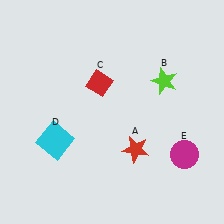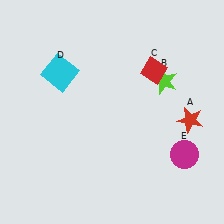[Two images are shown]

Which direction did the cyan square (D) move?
The cyan square (D) moved up.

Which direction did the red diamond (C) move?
The red diamond (C) moved right.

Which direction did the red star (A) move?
The red star (A) moved right.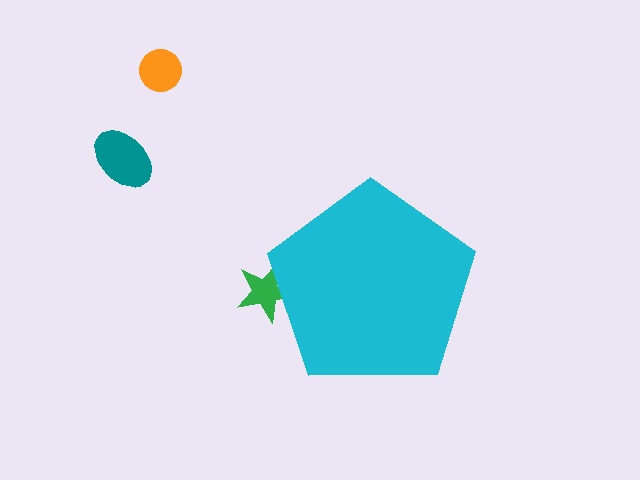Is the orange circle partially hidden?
No, the orange circle is fully visible.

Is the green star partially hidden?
Yes, the green star is partially hidden behind the cyan pentagon.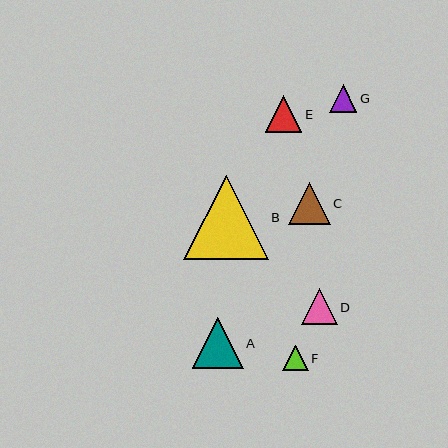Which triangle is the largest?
Triangle B is the largest with a size of approximately 84 pixels.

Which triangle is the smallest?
Triangle F is the smallest with a size of approximately 26 pixels.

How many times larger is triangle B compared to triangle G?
Triangle B is approximately 3.1 times the size of triangle G.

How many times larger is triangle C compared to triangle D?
Triangle C is approximately 1.2 times the size of triangle D.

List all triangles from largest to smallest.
From largest to smallest: B, A, C, E, D, G, F.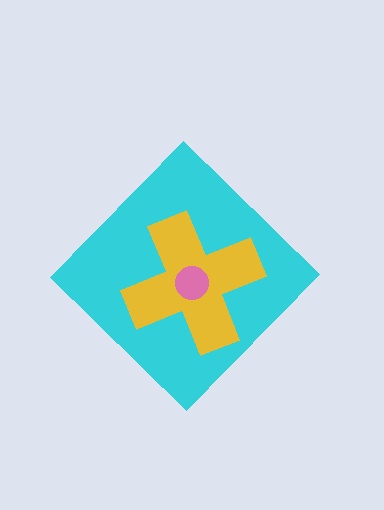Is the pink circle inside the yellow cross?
Yes.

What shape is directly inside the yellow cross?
The pink circle.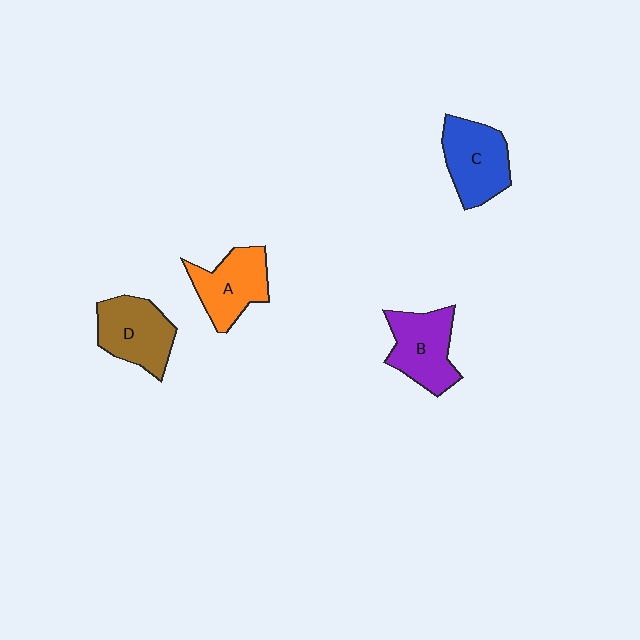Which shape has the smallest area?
Shape A (orange).